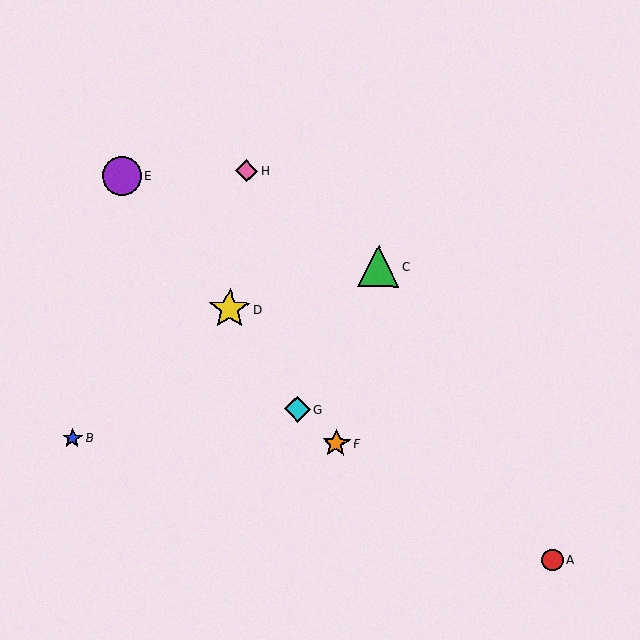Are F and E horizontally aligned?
No, F is at y≈443 and E is at y≈176.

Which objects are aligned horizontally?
Objects B, F are aligned horizontally.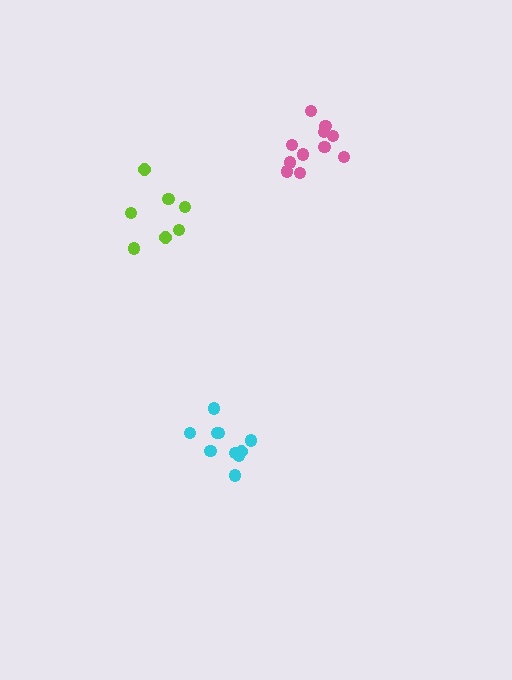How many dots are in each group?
Group 1: 7 dots, Group 2: 10 dots, Group 3: 11 dots (28 total).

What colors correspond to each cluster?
The clusters are colored: lime, cyan, pink.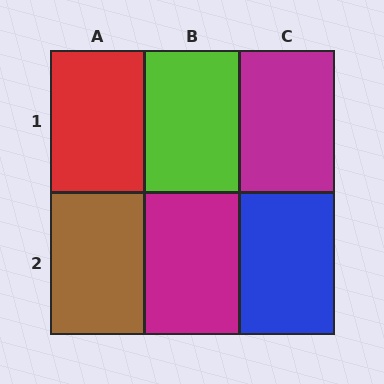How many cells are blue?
1 cell is blue.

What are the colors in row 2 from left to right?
Brown, magenta, blue.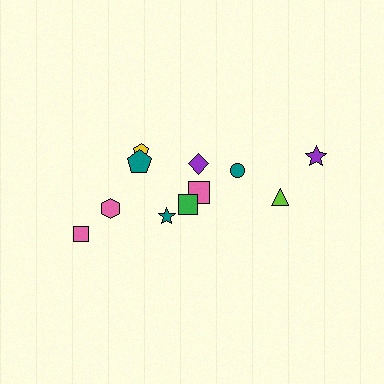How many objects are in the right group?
There are 3 objects.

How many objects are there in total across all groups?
There are 11 objects.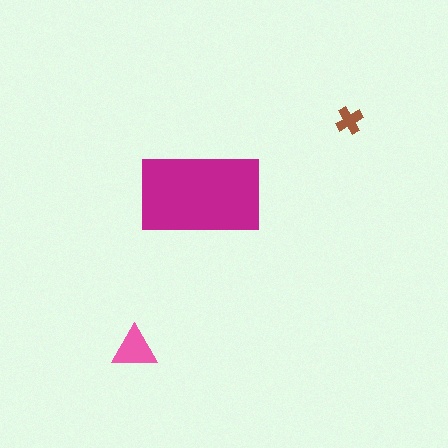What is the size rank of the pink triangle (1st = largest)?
2nd.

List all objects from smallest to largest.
The brown cross, the pink triangle, the magenta rectangle.